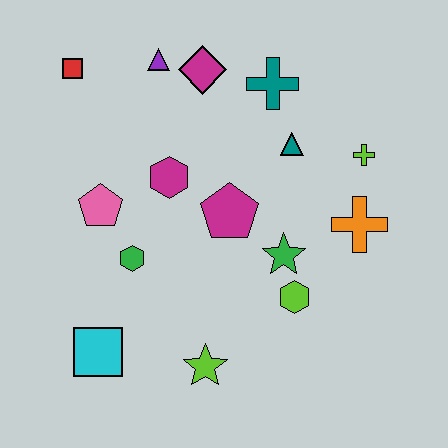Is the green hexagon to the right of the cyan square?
Yes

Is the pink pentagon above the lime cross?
No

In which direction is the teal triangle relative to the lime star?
The teal triangle is above the lime star.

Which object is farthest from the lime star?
The red square is farthest from the lime star.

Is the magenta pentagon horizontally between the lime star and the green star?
Yes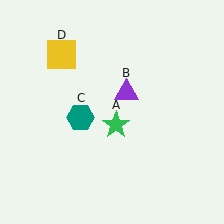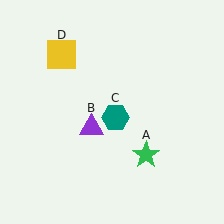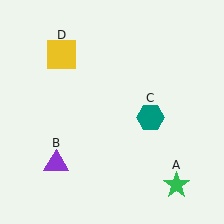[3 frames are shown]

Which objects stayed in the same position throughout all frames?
Yellow square (object D) remained stationary.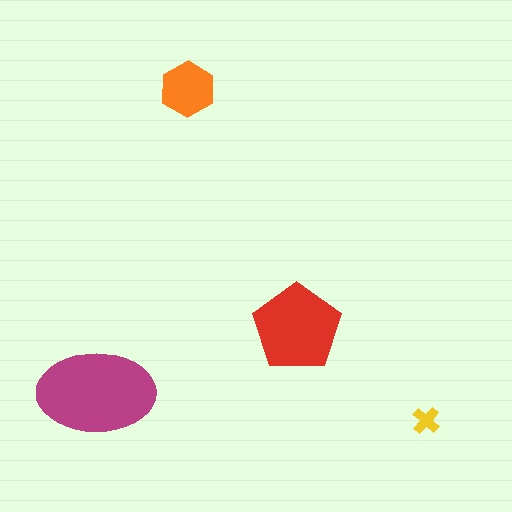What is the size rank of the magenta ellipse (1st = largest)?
1st.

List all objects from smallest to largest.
The yellow cross, the orange hexagon, the red pentagon, the magenta ellipse.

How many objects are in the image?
There are 4 objects in the image.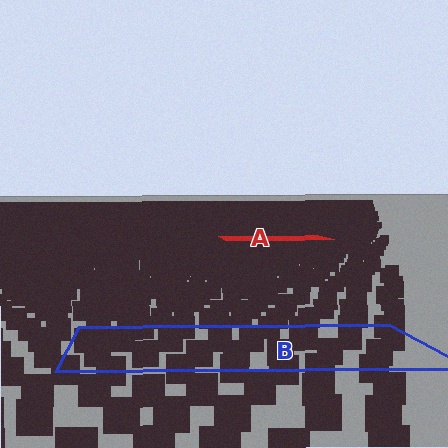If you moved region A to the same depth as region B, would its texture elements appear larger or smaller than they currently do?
They would appear larger. At a closer depth, the same texture elements are projected at a bigger on-screen size.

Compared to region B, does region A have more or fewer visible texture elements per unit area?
Region A has more texture elements per unit area — they are packed more densely because it is farther away.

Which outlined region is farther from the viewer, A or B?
Region A is farther from the viewer — the texture elements inside it appear smaller and more densely packed.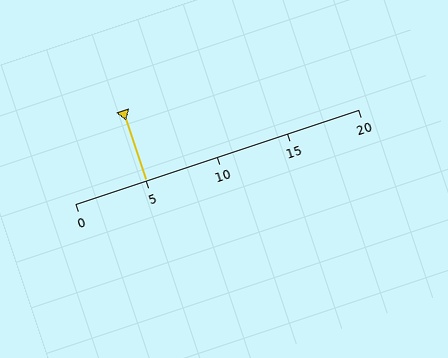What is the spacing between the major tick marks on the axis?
The major ticks are spaced 5 apart.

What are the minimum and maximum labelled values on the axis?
The axis runs from 0 to 20.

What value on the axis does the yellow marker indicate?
The marker indicates approximately 5.